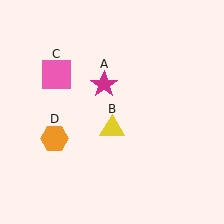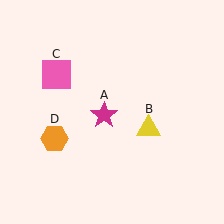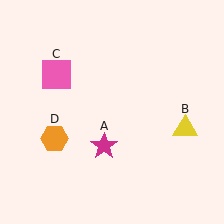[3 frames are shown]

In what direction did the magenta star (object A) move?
The magenta star (object A) moved down.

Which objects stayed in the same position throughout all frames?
Pink square (object C) and orange hexagon (object D) remained stationary.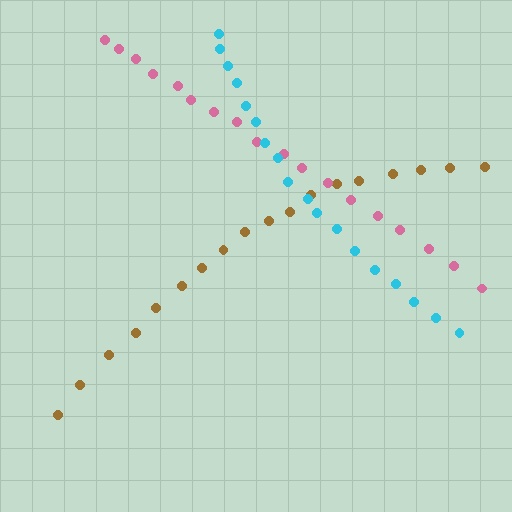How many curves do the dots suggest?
There are 3 distinct paths.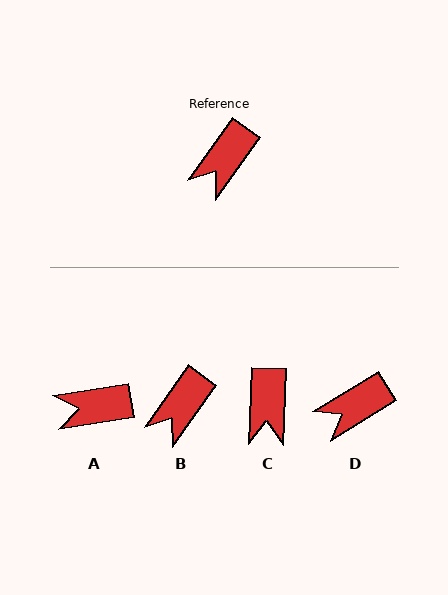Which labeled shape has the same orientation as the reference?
B.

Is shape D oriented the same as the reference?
No, it is off by about 23 degrees.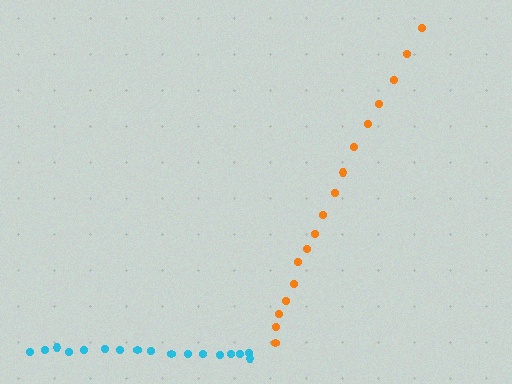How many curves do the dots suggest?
There are 2 distinct paths.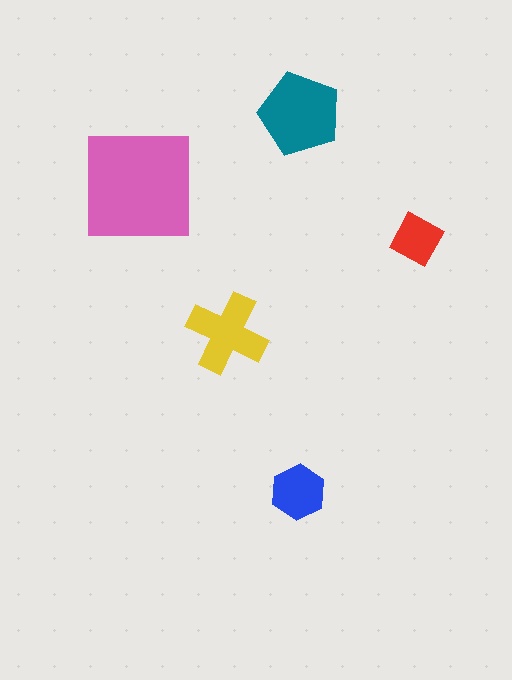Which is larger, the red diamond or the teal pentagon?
The teal pentagon.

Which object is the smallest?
The red diamond.